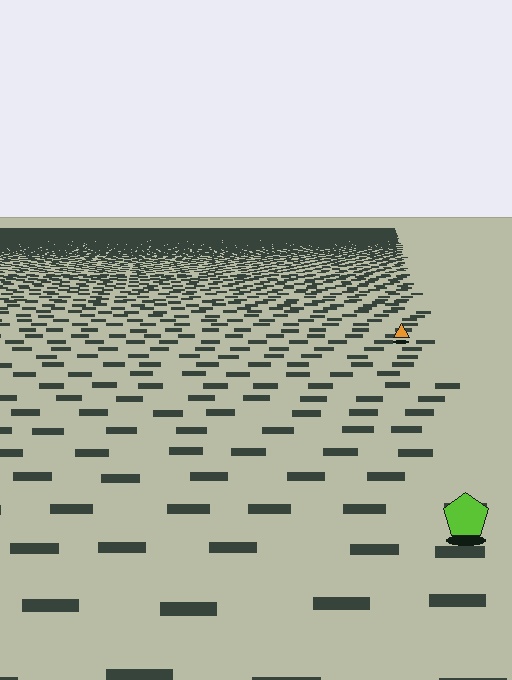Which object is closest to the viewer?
The lime pentagon is closest. The texture marks near it are larger and more spread out.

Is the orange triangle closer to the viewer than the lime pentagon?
No. The lime pentagon is closer — you can tell from the texture gradient: the ground texture is coarser near it.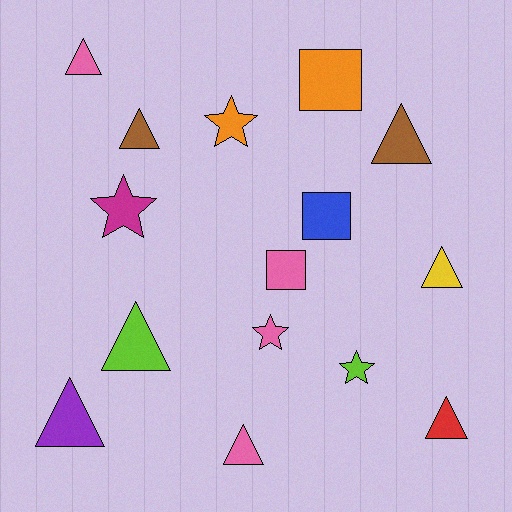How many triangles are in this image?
There are 8 triangles.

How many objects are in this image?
There are 15 objects.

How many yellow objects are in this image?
There is 1 yellow object.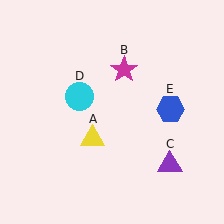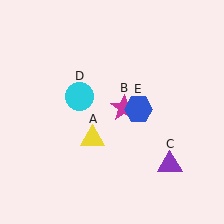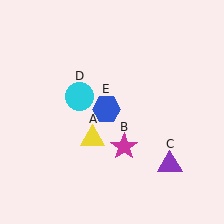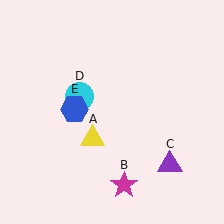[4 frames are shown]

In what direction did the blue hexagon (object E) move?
The blue hexagon (object E) moved left.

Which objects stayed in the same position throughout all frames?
Yellow triangle (object A) and purple triangle (object C) and cyan circle (object D) remained stationary.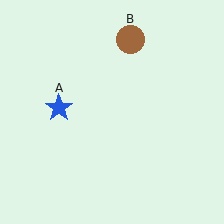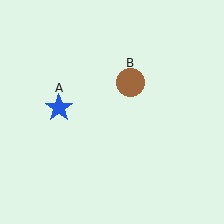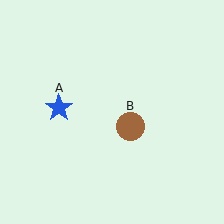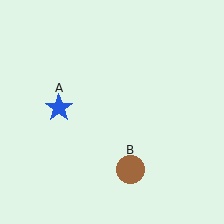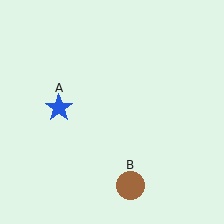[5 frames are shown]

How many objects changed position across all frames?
1 object changed position: brown circle (object B).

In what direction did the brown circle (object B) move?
The brown circle (object B) moved down.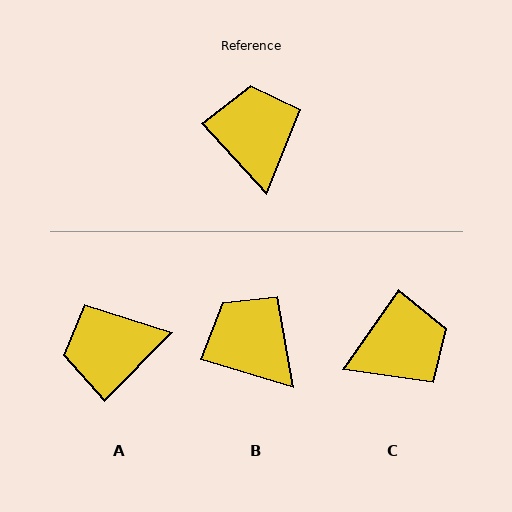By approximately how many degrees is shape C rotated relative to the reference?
Approximately 77 degrees clockwise.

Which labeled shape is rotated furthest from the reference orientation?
A, about 93 degrees away.